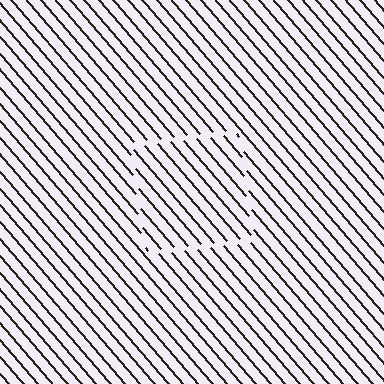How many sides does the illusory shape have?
4 sides — the line-ends trace a square.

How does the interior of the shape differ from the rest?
The interior of the shape contains the same grating, shifted by half a period — the contour is defined by the phase discontinuity where line-ends from the inner and outer gratings abut.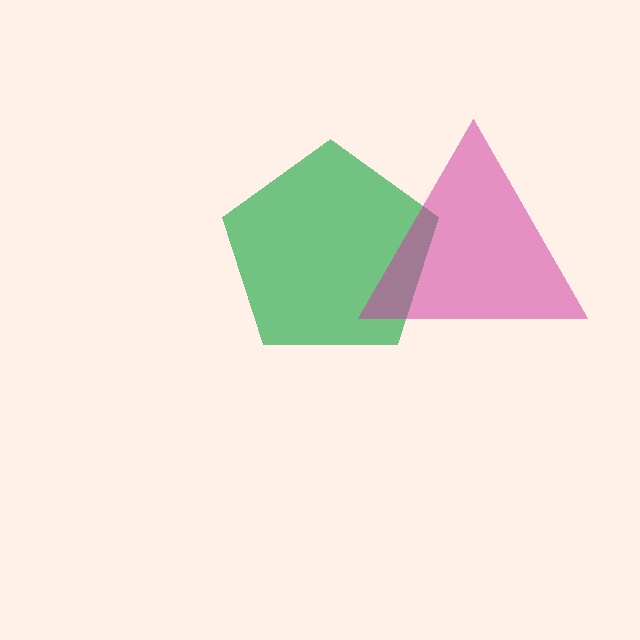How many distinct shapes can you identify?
There are 2 distinct shapes: a green pentagon, a magenta triangle.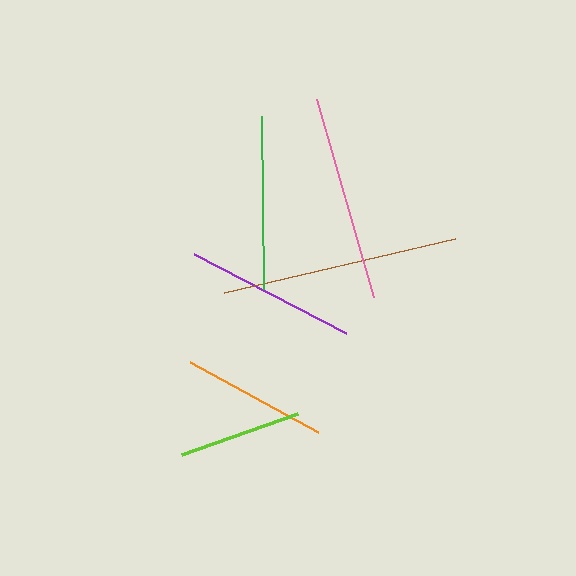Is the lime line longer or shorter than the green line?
The green line is longer than the lime line.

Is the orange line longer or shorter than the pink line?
The pink line is longer than the orange line.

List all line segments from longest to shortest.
From longest to shortest: brown, pink, green, purple, orange, lime.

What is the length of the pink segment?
The pink segment is approximately 206 pixels long.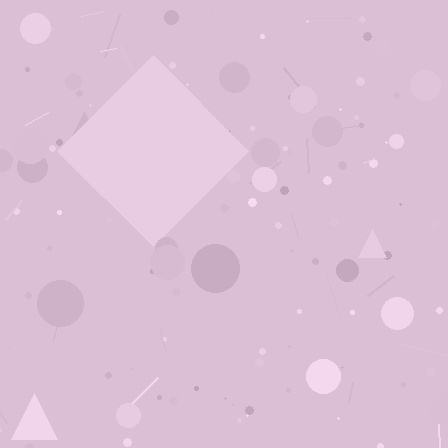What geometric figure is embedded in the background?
A diamond is embedded in the background.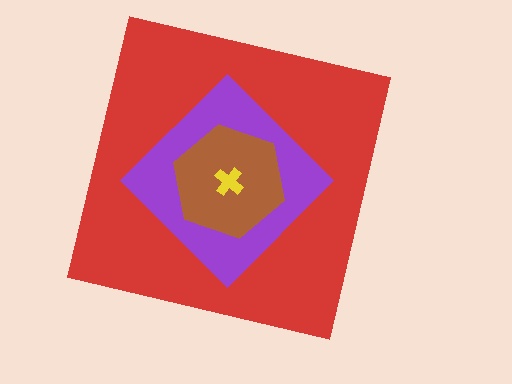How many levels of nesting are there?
4.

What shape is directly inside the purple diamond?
The brown hexagon.